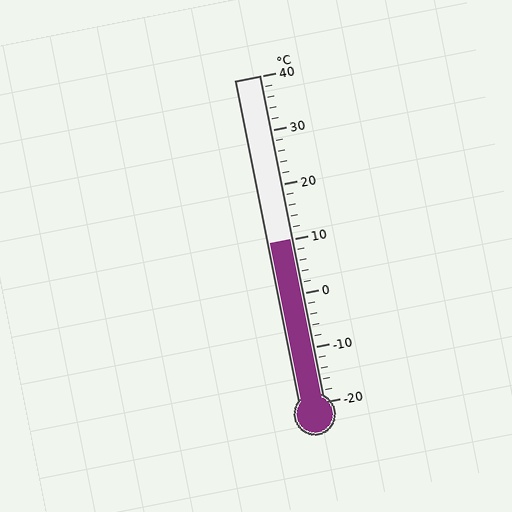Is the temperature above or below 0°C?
The temperature is above 0°C.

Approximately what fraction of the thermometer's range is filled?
The thermometer is filled to approximately 50% of its range.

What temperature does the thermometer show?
The thermometer shows approximately 10°C.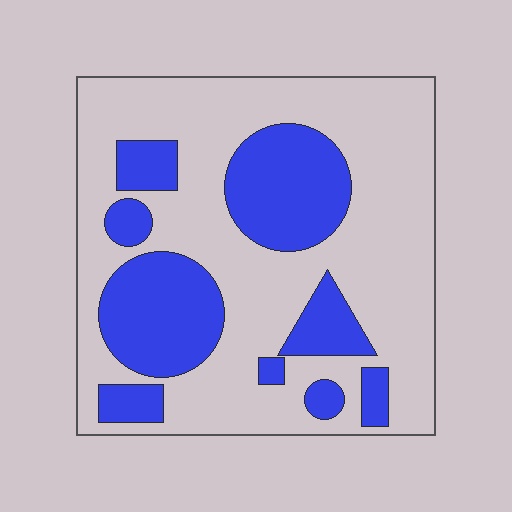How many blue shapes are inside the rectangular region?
9.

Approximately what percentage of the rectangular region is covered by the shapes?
Approximately 30%.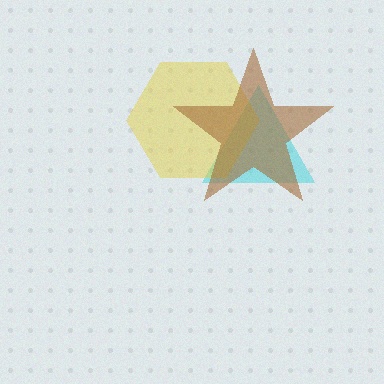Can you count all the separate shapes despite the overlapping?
Yes, there are 3 separate shapes.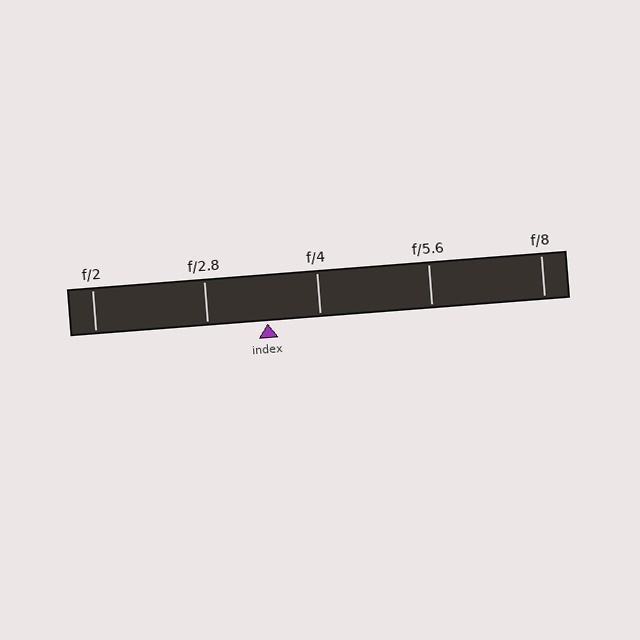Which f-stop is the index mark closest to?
The index mark is closest to f/4.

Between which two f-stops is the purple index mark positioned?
The index mark is between f/2.8 and f/4.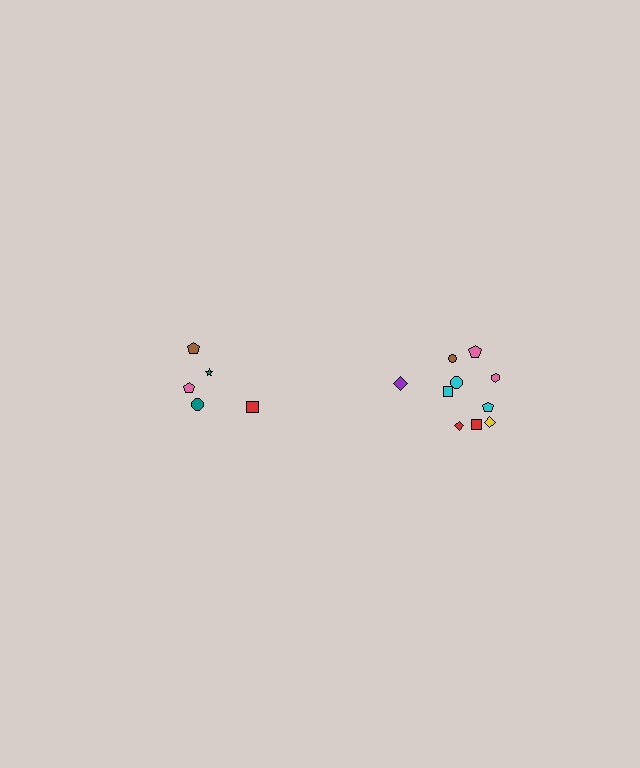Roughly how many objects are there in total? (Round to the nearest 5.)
Roughly 15 objects in total.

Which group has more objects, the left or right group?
The right group.